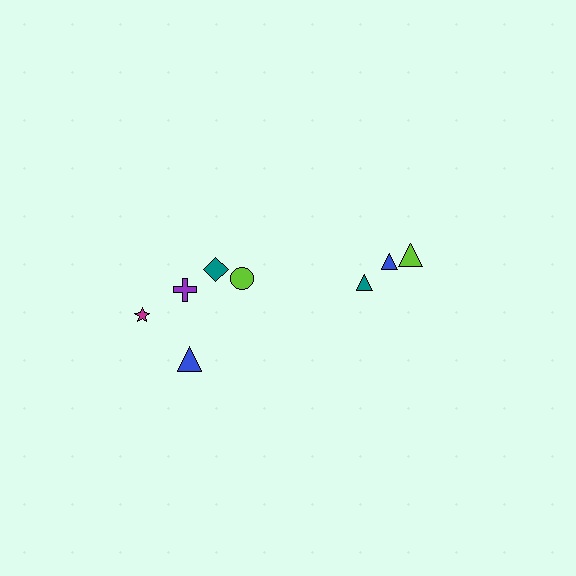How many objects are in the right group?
There are 3 objects.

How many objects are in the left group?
There are 5 objects.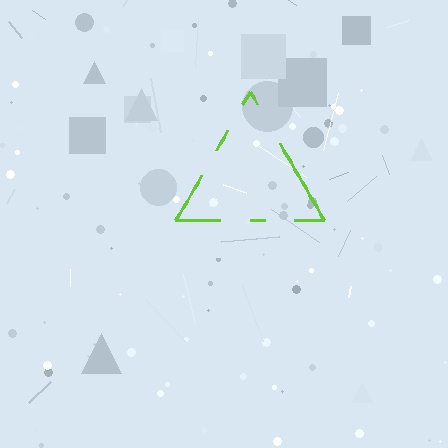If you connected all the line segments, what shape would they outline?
They would outline a triangle.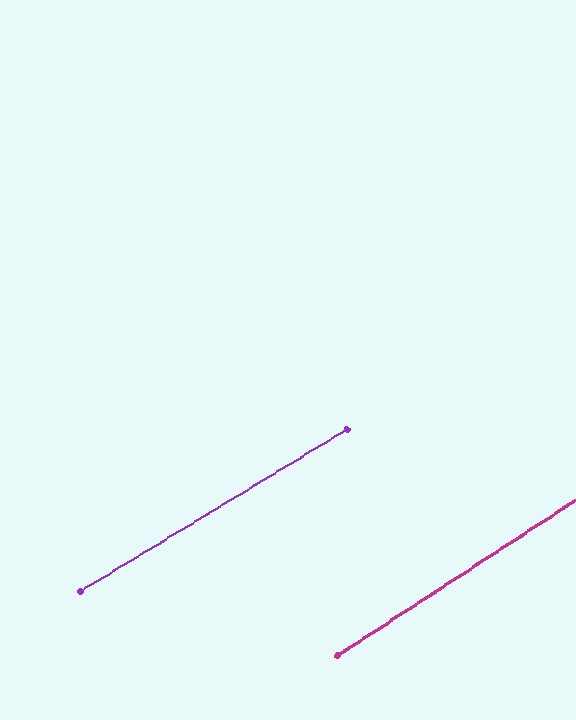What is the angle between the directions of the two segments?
Approximately 2 degrees.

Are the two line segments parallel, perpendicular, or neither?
Parallel — their directions differ by only 2.0°.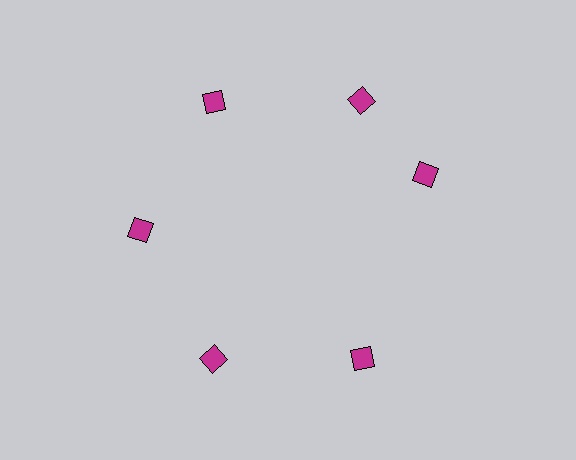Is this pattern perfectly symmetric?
No. The 6 magenta diamonds are arranged in a ring, but one element near the 3 o'clock position is rotated out of alignment along the ring, breaking the 6-fold rotational symmetry.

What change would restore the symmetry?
The symmetry would be restored by rotating it back into even spacing with its neighbors so that all 6 diamonds sit at equal angles and equal distance from the center.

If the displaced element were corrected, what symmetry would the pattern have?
It would have 6-fold rotational symmetry — the pattern would map onto itself every 60 degrees.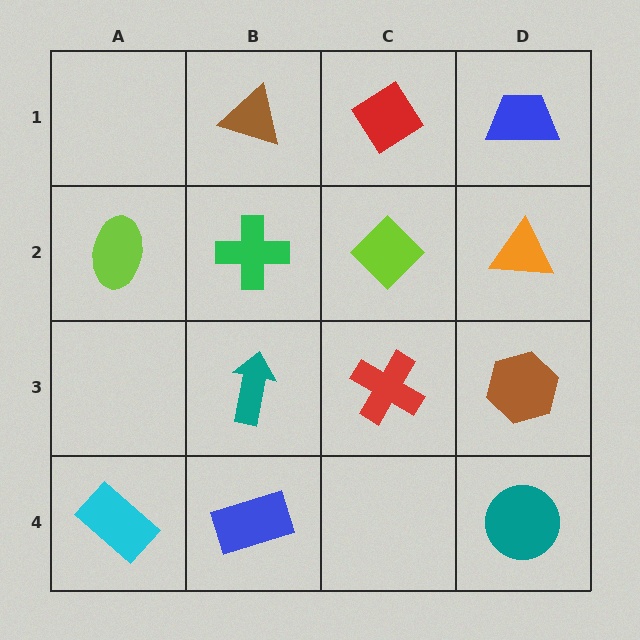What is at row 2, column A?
A lime ellipse.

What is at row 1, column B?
A brown triangle.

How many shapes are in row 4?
3 shapes.